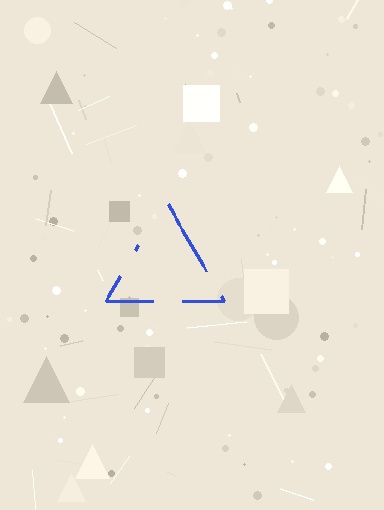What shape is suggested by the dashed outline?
The dashed outline suggests a triangle.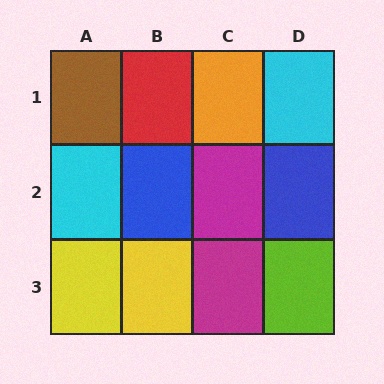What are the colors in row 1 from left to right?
Brown, red, orange, cyan.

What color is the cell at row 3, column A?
Yellow.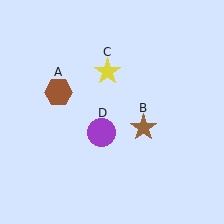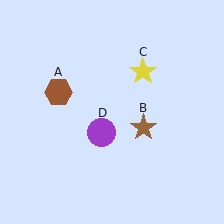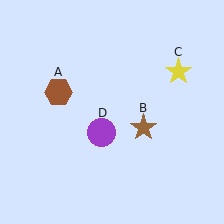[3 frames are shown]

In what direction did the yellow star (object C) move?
The yellow star (object C) moved right.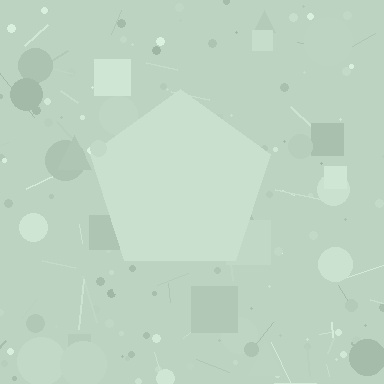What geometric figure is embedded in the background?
A pentagon is embedded in the background.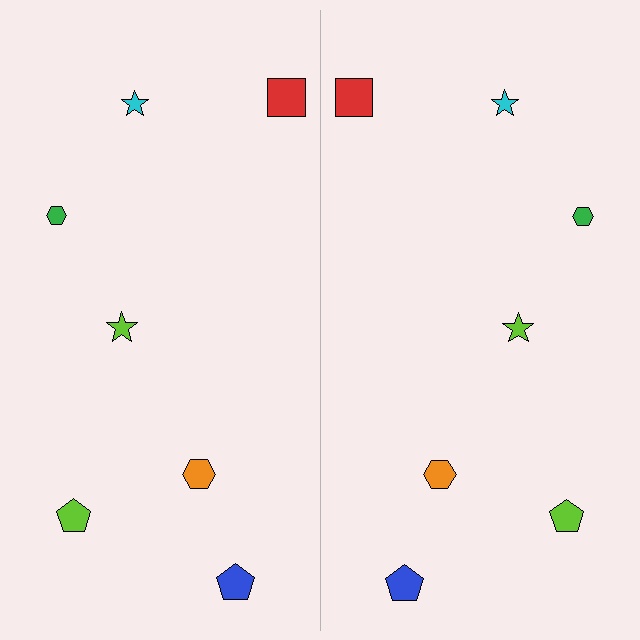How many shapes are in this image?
There are 14 shapes in this image.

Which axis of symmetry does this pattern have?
The pattern has a vertical axis of symmetry running through the center of the image.